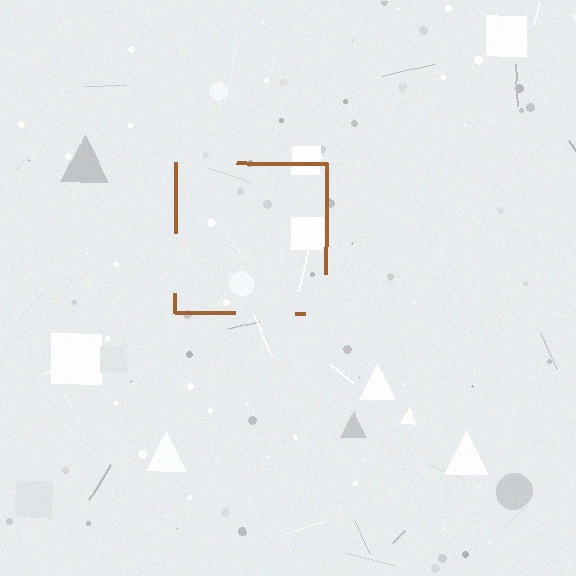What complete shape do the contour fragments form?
The contour fragments form a square.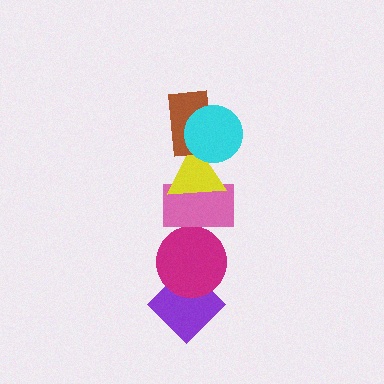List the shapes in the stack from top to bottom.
From top to bottom: the cyan circle, the brown rectangle, the yellow triangle, the pink rectangle, the magenta circle, the purple diamond.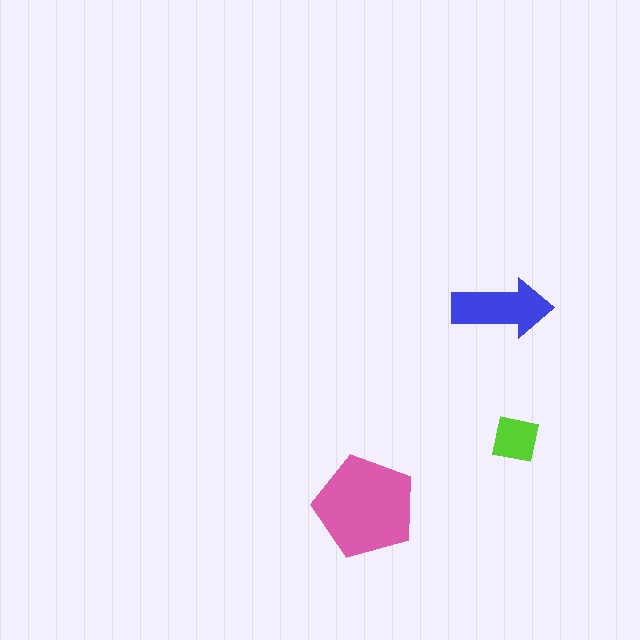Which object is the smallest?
The lime square.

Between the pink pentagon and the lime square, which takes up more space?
The pink pentagon.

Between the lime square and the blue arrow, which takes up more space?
The blue arrow.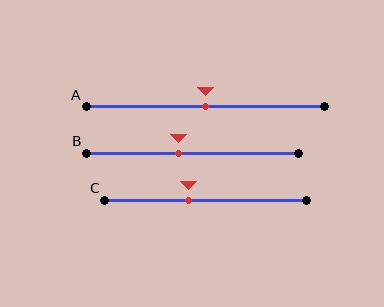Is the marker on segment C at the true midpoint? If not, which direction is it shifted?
No, the marker on segment C is shifted to the left by about 8% of the segment length.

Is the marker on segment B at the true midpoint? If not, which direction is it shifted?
No, the marker on segment B is shifted to the left by about 7% of the segment length.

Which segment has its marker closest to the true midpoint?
Segment A has its marker closest to the true midpoint.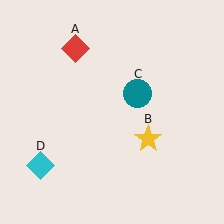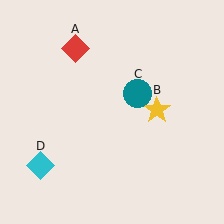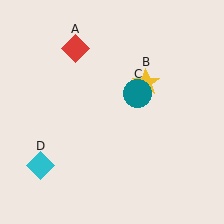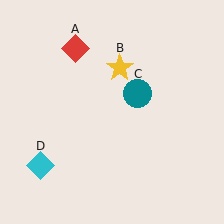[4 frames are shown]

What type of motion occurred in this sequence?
The yellow star (object B) rotated counterclockwise around the center of the scene.